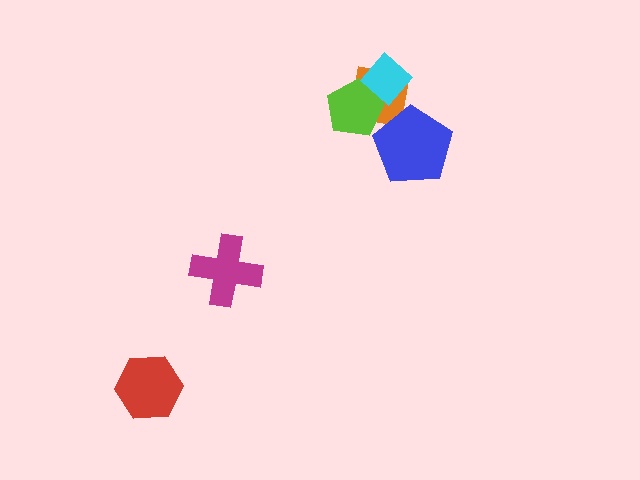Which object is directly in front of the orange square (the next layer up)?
The lime pentagon is directly in front of the orange square.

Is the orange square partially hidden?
Yes, it is partially covered by another shape.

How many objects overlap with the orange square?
3 objects overlap with the orange square.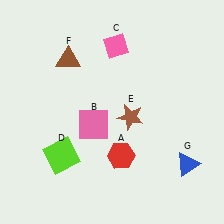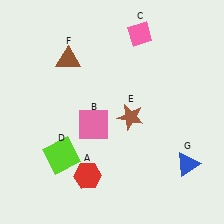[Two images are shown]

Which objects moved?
The objects that moved are: the red hexagon (A), the pink diamond (C).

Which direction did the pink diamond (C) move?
The pink diamond (C) moved right.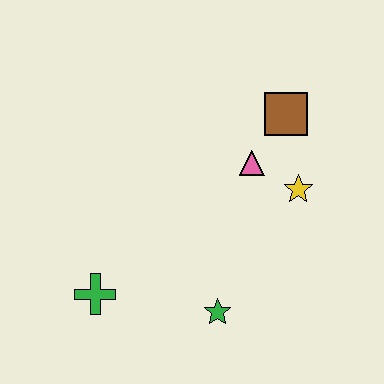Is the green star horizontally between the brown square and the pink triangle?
No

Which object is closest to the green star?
The green cross is closest to the green star.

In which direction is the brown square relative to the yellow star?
The brown square is above the yellow star.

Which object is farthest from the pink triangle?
The green cross is farthest from the pink triangle.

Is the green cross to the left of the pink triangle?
Yes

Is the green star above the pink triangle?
No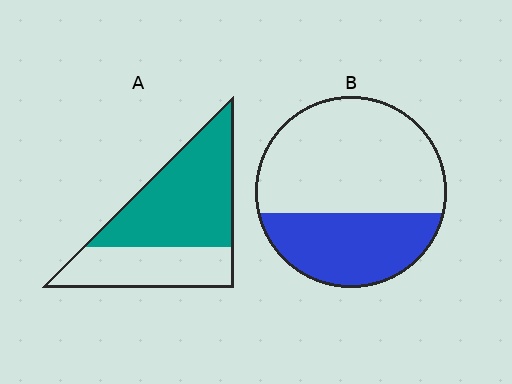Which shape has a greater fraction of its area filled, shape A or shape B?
Shape A.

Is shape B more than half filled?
No.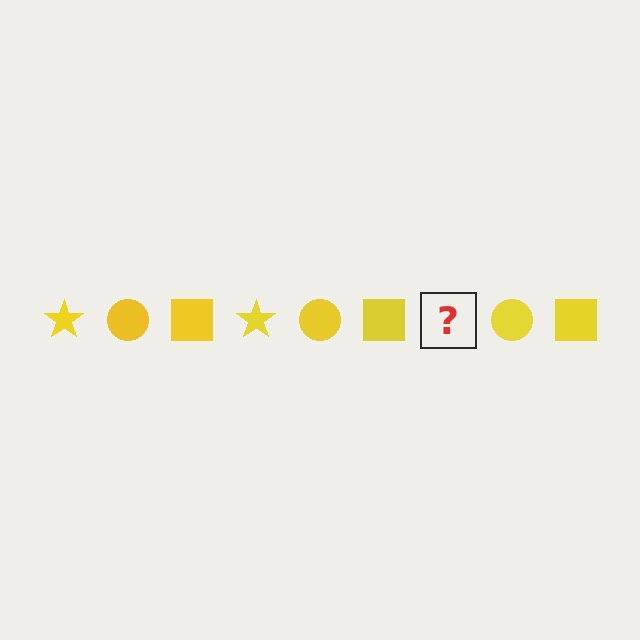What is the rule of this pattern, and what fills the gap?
The rule is that the pattern cycles through star, circle, square shapes in yellow. The gap should be filled with a yellow star.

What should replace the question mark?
The question mark should be replaced with a yellow star.